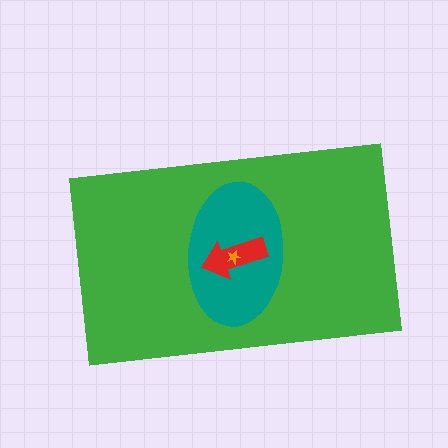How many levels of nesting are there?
4.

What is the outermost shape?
The green rectangle.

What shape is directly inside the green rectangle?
The teal ellipse.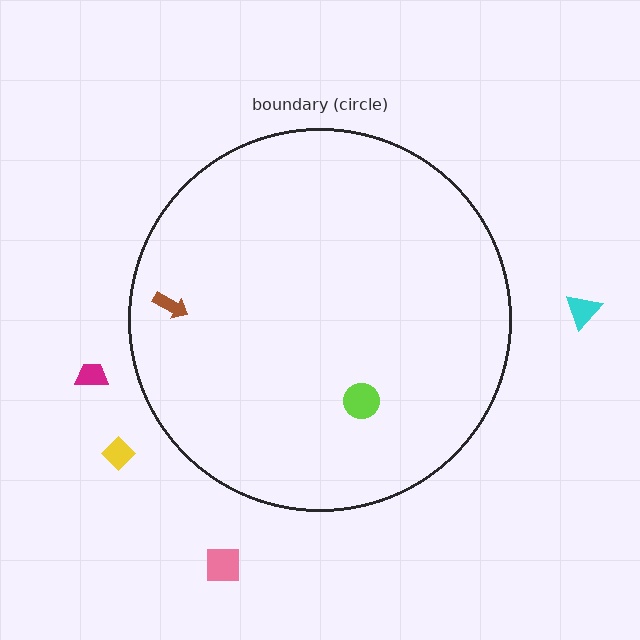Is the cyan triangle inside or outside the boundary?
Outside.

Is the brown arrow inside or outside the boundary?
Inside.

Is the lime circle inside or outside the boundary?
Inside.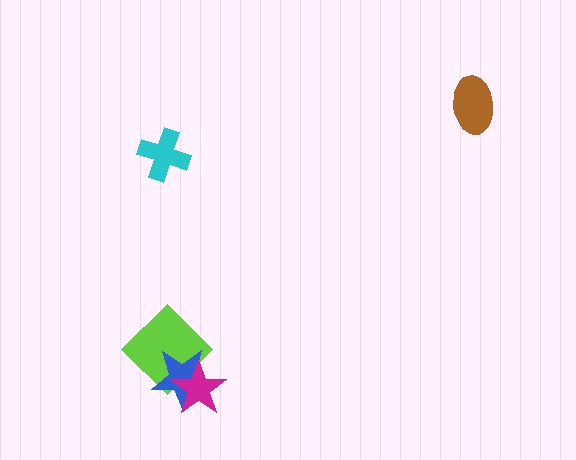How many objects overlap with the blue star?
2 objects overlap with the blue star.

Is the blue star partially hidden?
Yes, it is partially covered by another shape.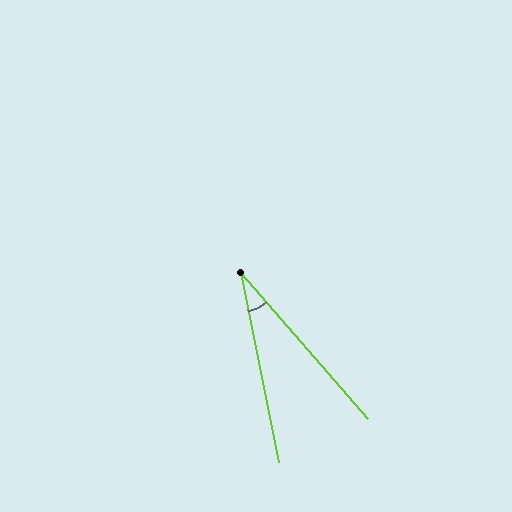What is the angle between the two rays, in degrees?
Approximately 30 degrees.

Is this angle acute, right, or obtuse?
It is acute.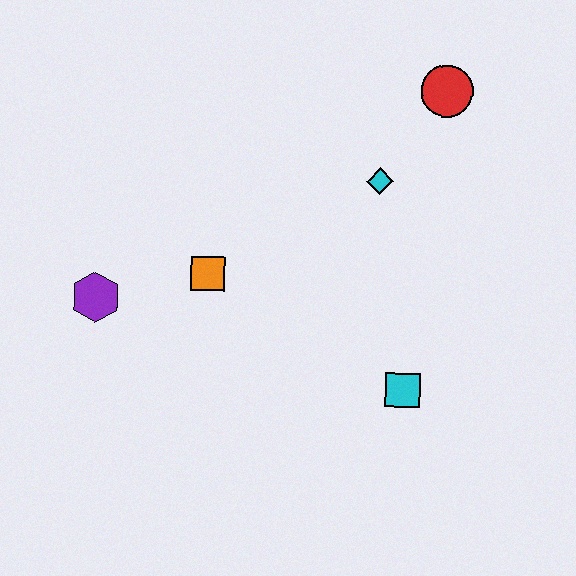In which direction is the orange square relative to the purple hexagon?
The orange square is to the right of the purple hexagon.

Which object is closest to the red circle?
The cyan diamond is closest to the red circle.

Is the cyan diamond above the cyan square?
Yes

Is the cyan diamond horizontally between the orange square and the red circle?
Yes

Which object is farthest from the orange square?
The red circle is farthest from the orange square.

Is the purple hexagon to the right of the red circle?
No